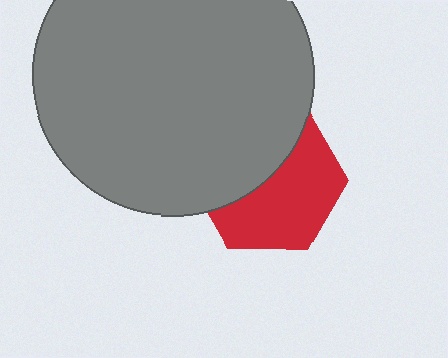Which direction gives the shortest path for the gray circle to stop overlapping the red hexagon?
Moving up gives the shortest separation.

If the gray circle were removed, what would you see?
You would see the complete red hexagon.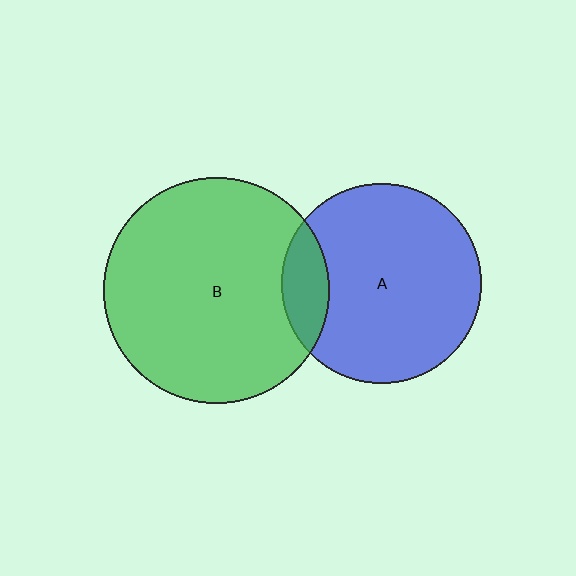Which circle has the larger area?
Circle B (green).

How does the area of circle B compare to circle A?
Approximately 1.3 times.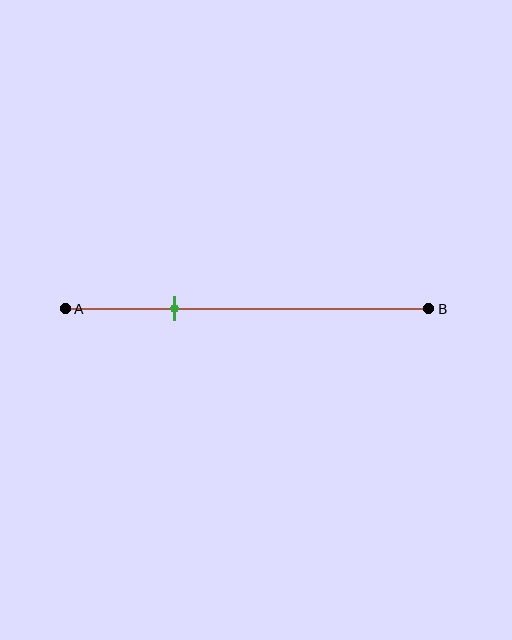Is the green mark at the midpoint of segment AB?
No, the mark is at about 30% from A, not at the 50% midpoint.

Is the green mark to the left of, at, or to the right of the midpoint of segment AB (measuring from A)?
The green mark is to the left of the midpoint of segment AB.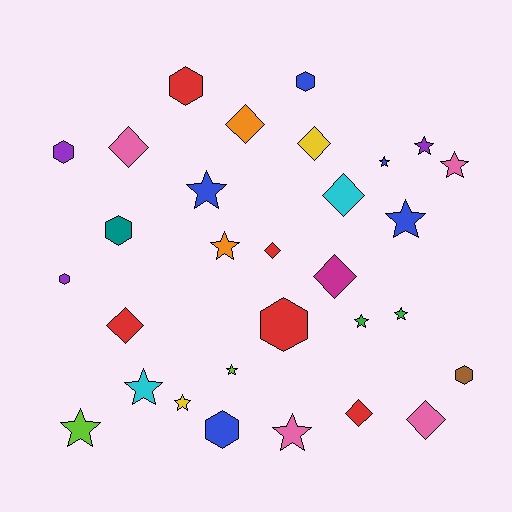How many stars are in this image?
There are 13 stars.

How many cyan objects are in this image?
There are 2 cyan objects.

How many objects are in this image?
There are 30 objects.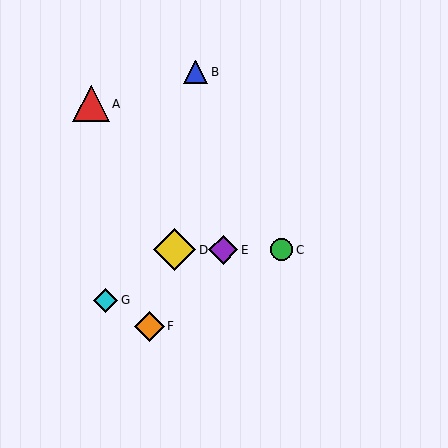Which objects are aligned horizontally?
Objects C, D, E are aligned horizontally.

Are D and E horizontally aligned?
Yes, both are at y≈250.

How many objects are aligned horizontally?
3 objects (C, D, E) are aligned horizontally.